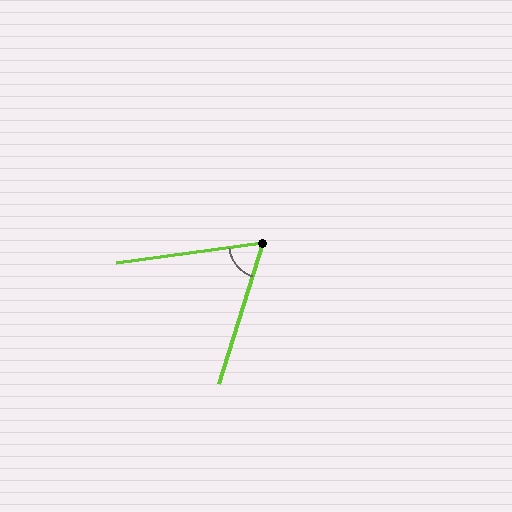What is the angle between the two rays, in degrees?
Approximately 65 degrees.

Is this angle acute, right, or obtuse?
It is acute.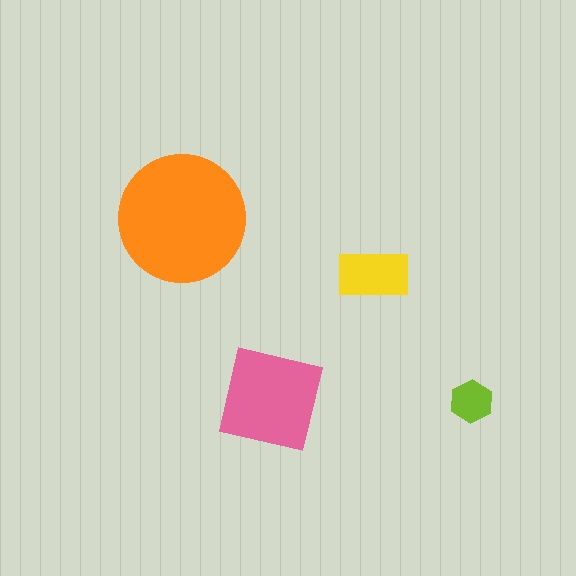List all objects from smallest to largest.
The lime hexagon, the yellow rectangle, the pink square, the orange circle.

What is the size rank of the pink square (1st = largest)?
2nd.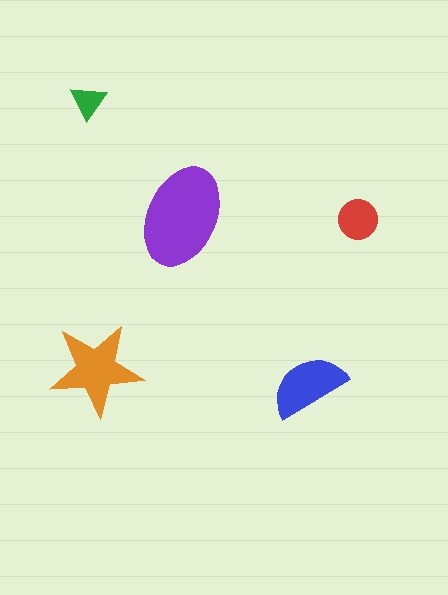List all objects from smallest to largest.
The green triangle, the red circle, the blue semicircle, the orange star, the purple ellipse.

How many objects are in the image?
There are 5 objects in the image.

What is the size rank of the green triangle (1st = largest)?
5th.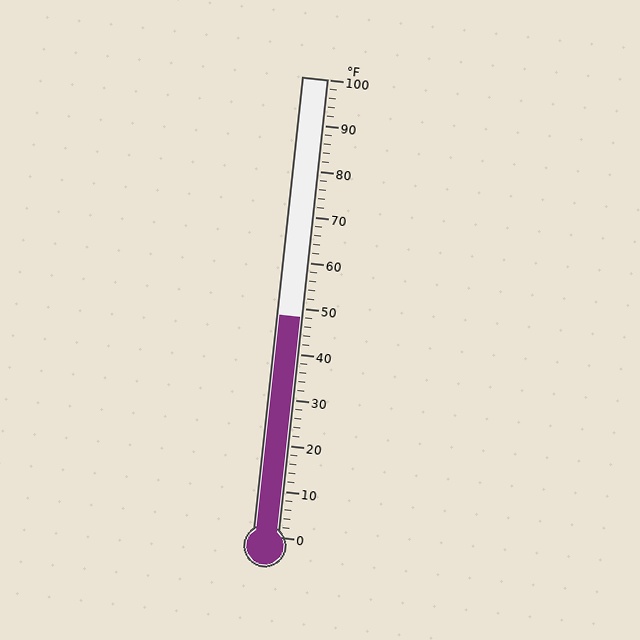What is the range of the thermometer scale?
The thermometer scale ranges from 0°F to 100°F.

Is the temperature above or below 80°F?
The temperature is below 80°F.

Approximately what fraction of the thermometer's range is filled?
The thermometer is filled to approximately 50% of its range.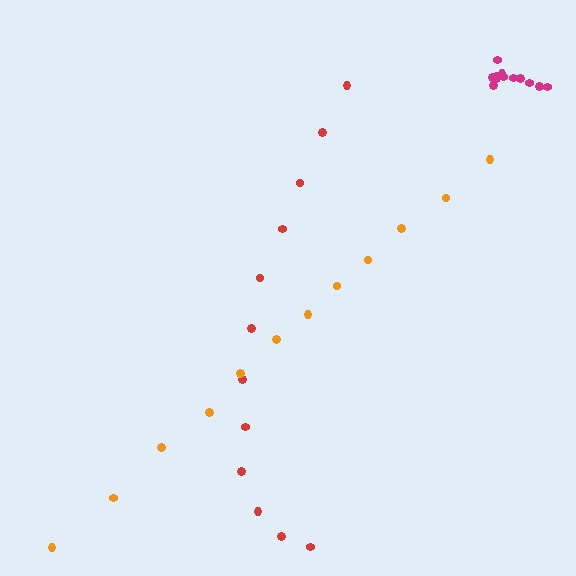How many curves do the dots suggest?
There are 3 distinct paths.